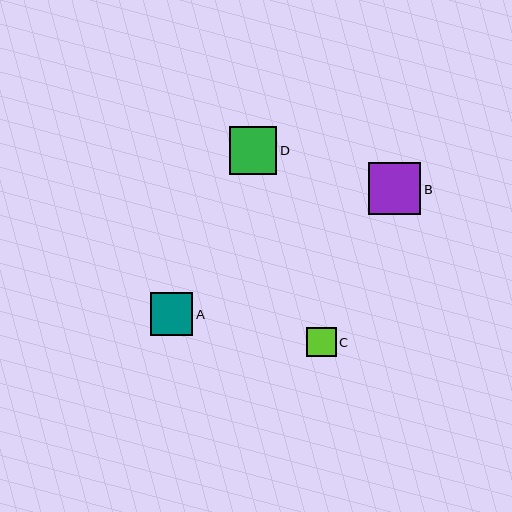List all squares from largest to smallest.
From largest to smallest: B, D, A, C.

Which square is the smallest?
Square C is the smallest with a size of approximately 29 pixels.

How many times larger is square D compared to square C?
Square D is approximately 1.6 times the size of square C.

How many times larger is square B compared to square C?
Square B is approximately 1.8 times the size of square C.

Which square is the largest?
Square B is the largest with a size of approximately 52 pixels.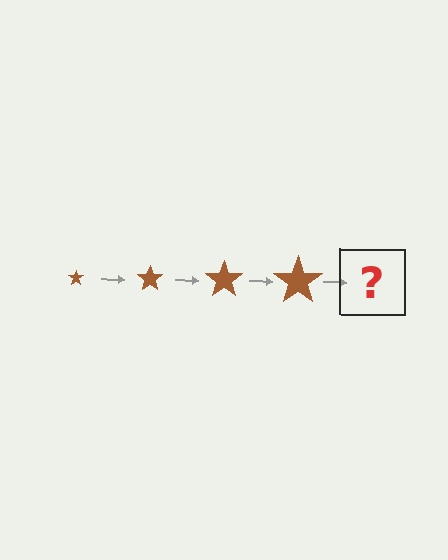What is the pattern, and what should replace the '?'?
The pattern is that the star gets progressively larger each step. The '?' should be a brown star, larger than the previous one.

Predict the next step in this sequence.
The next step is a brown star, larger than the previous one.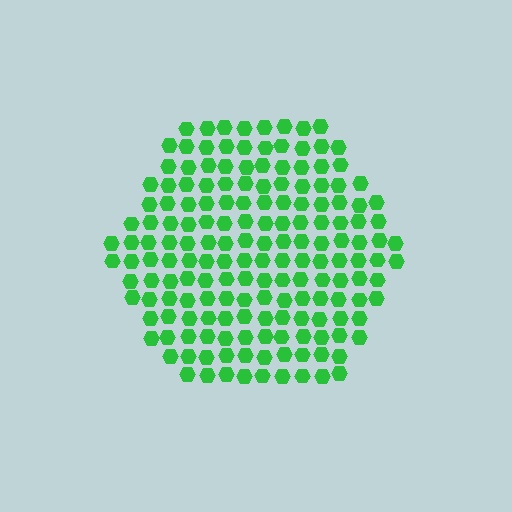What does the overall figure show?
The overall figure shows a hexagon.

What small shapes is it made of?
It is made of small hexagons.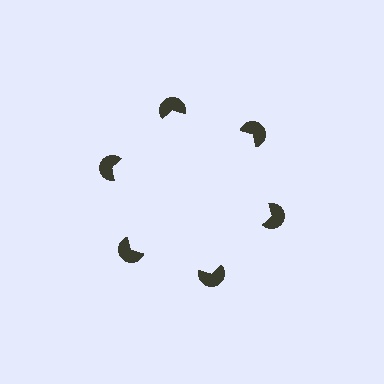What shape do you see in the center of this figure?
An illusory hexagon — its edges are inferred from the aligned wedge cuts in the pac-man discs, not physically drawn.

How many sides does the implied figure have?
6 sides.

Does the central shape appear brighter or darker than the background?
It typically appears slightly brighter than the background, even though no actual brightness change is drawn.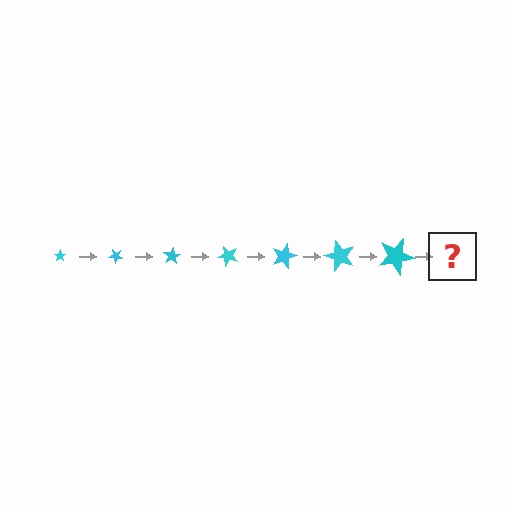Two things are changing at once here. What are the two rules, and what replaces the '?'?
The two rules are that the star grows larger each step and it rotates 40 degrees each step. The '?' should be a star, larger than the previous one and rotated 280 degrees from the start.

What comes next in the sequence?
The next element should be a star, larger than the previous one and rotated 280 degrees from the start.